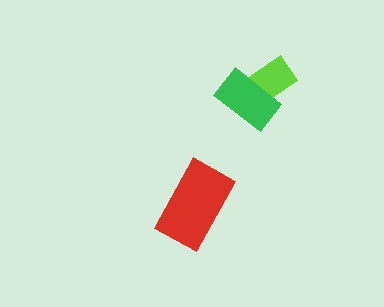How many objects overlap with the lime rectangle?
1 object overlaps with the lime rectangle.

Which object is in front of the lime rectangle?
The green rectangle is in front of the lime rectangle.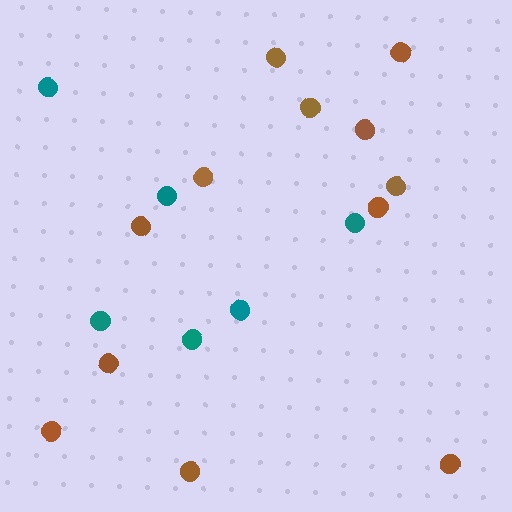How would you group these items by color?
There are 2 groups: one group of brown circles (12) and one group of teal circles (6).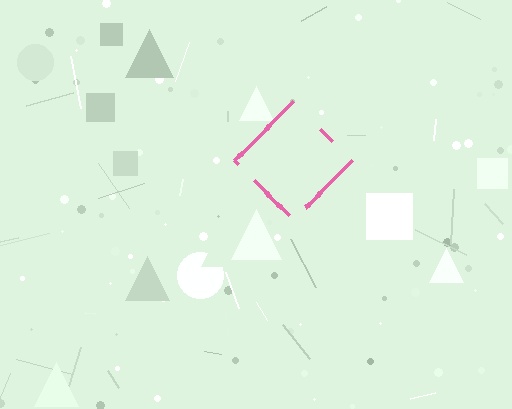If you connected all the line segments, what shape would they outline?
They would outline a diamond.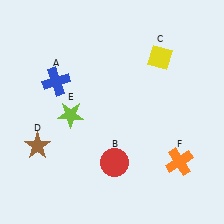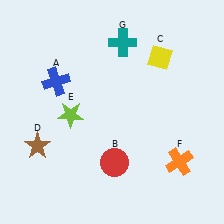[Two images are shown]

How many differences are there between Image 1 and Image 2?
There is 1 difference between the two images.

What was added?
A teal cross (G) was added in Image 2.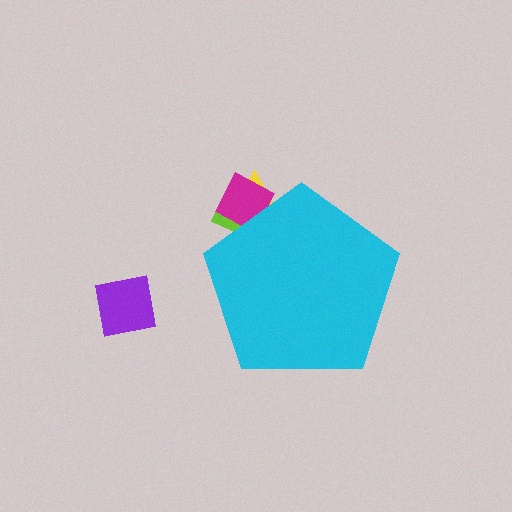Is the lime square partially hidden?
Yes, the lime square is partially hidden behind the cyan pentagon.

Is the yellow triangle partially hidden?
Yes, the yellow triangle is partially hidden behind the cyan pentagon.